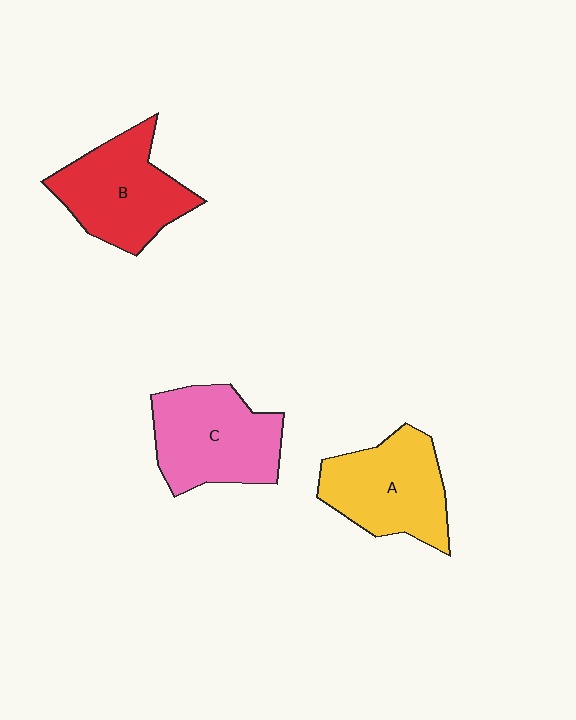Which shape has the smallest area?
Shape A (yellow).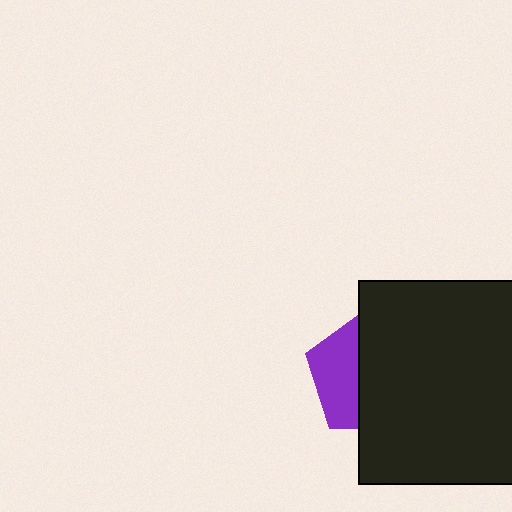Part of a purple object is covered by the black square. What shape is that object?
It is a pentagon.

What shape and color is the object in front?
The object in front is a black square.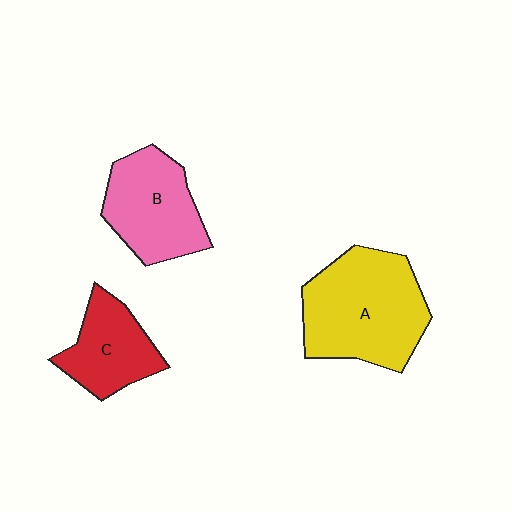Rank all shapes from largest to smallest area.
From largest to smallest: A (yellow), B (pink), C (red).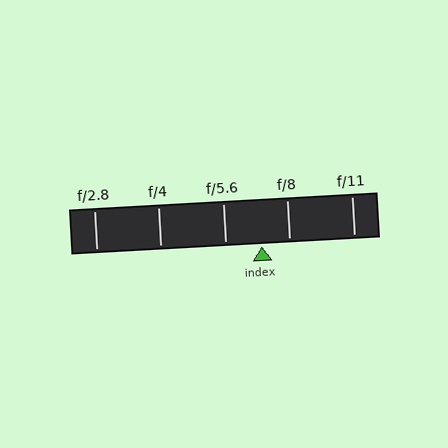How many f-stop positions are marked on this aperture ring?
There are 5 f-stop positions marked.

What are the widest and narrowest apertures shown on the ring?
The widest aperture shown is f/2.8 and the narrowest is f/11.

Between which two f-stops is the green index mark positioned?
The index mark is between f/5.6 and f/8.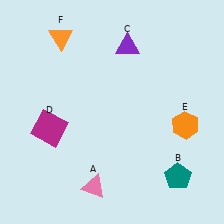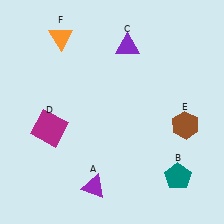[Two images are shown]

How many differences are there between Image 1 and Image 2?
There are 2 differences between the two images.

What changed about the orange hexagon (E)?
In Image 1, E is orange. In Image 2, it changed to brown.